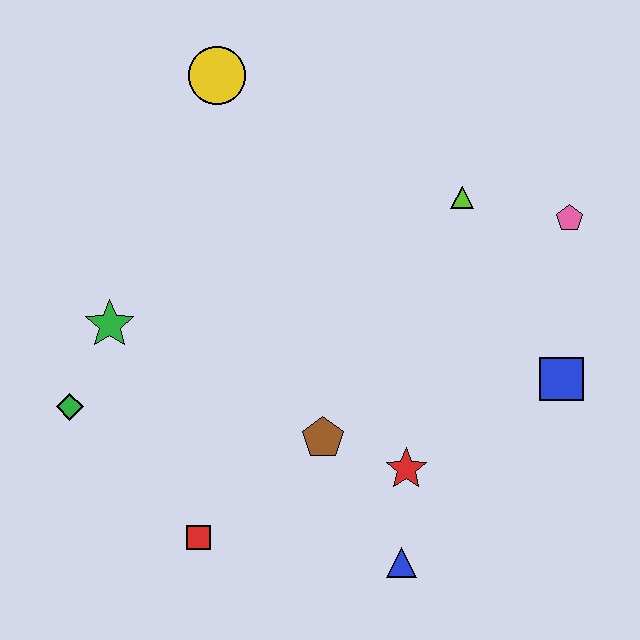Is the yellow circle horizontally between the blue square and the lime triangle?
No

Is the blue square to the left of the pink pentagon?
Yes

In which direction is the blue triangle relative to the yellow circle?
The blue triangle is below the yellow circle.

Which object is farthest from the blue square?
The green diamond is farthest from the blue square.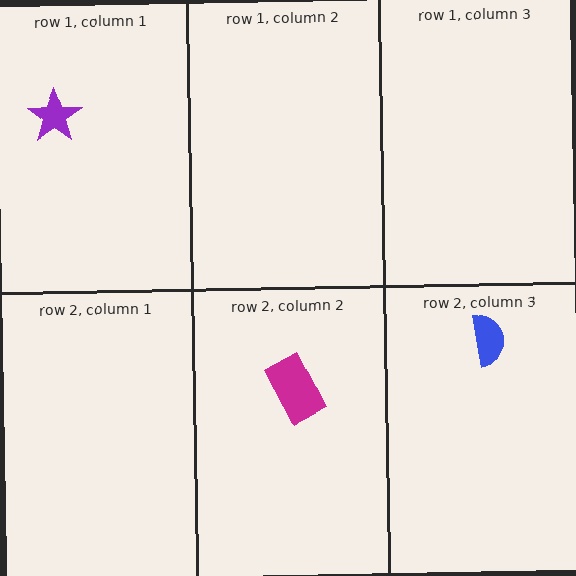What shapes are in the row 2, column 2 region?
The magenta rectangle.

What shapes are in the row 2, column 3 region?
The blue semicircle.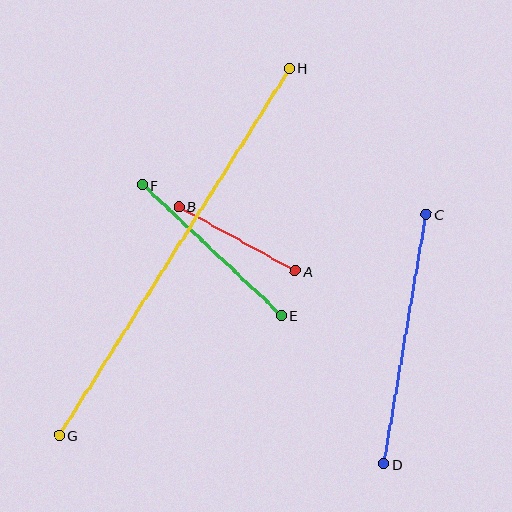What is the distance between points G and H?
The distance is approximately 433 pixels.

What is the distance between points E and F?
The distance is approximately 191 pixels.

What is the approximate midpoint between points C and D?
The midpoint is at approximately (405, 339) pixels.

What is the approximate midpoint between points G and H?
The midpoint is at approximately (174, 252) pixels.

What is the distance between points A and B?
The distance is approximately 133 pixels.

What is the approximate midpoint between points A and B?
The midpoint is at approximately (237, 239) pixels.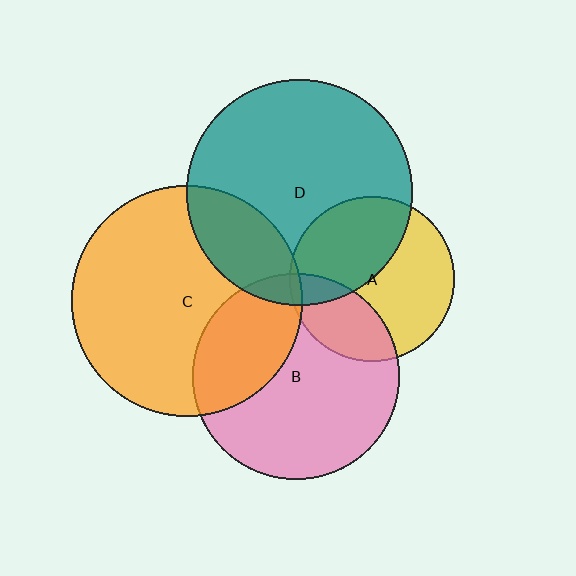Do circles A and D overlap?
Yes.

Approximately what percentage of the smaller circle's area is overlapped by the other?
Approximately 40%.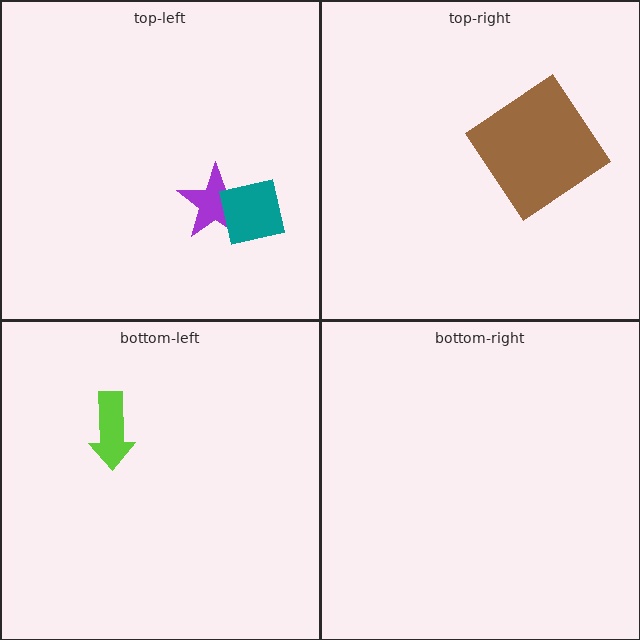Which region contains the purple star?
The top-left region.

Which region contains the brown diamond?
The top-right region.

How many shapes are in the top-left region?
2.